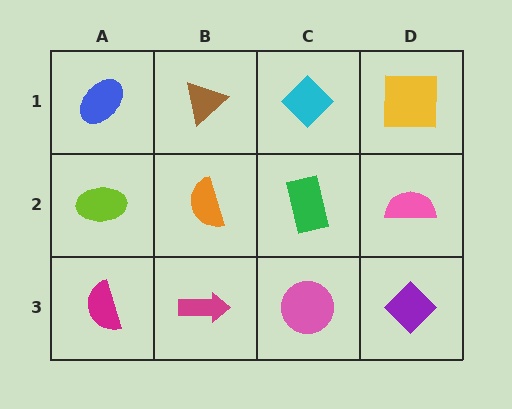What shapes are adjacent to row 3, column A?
A lime ellipse (row 2, column A), a magenta arrow (row 3, column B).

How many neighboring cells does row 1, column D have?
2.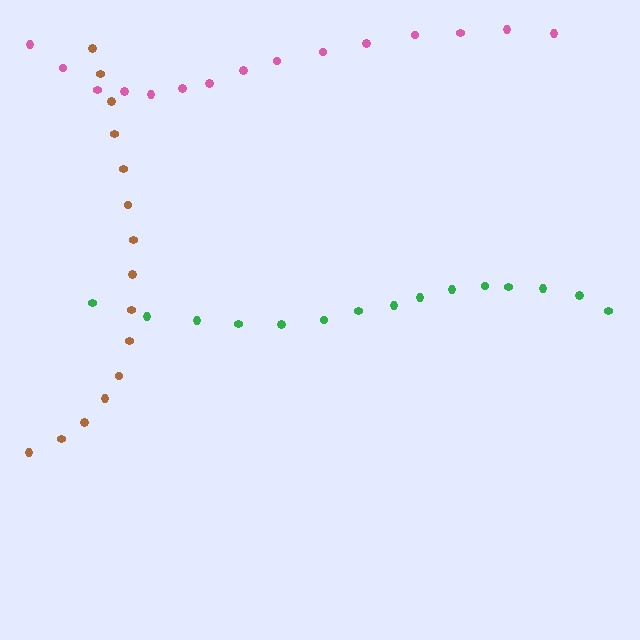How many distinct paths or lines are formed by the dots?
There are 3 distinct paths.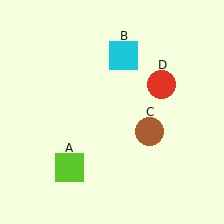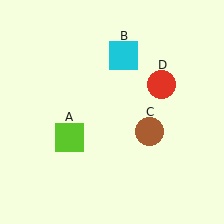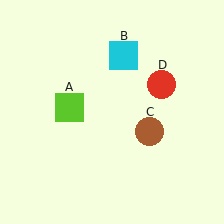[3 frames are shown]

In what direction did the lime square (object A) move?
The lime square (object A) moved up.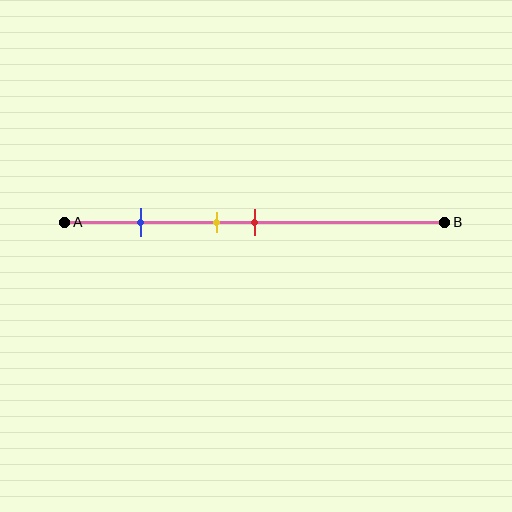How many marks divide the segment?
There are 3 marks dividing the segment.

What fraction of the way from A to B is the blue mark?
The blue mark is approximately 20% (0.2) of the way from A to B.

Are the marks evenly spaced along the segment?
No, the marks are not evenly spaced.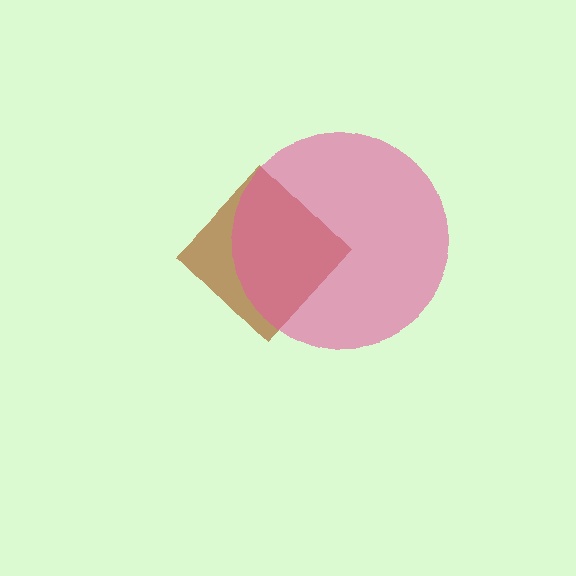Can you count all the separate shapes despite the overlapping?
Yes, there are 2 separate shapes.